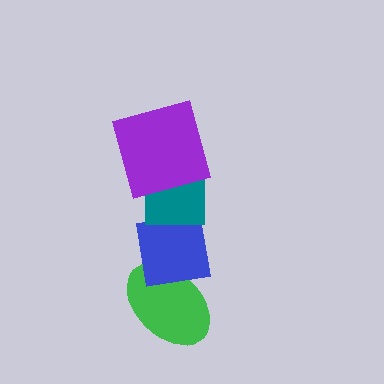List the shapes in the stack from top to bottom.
From top to bottom: the purple square, the teal square, the blue square, the green ellipse.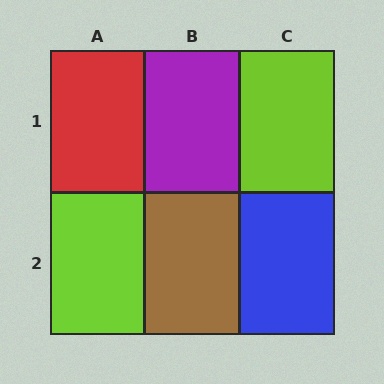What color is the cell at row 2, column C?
Blue.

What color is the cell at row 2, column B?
Brown.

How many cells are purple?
1 cell is purple.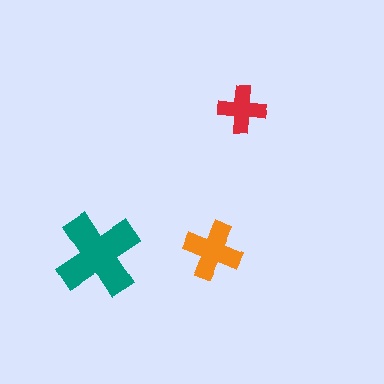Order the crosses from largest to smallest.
the teal one, the orange one, the red one.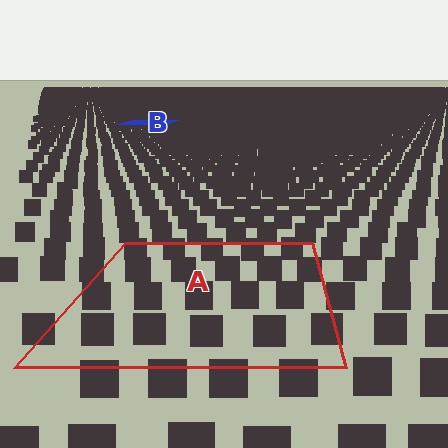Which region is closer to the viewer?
Region A is closer. The texture elements there are larger and more spread out.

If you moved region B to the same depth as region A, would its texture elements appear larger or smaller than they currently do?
They would appear larger. At a closer depth, the same texture elements are projected at a bigger on-screen size.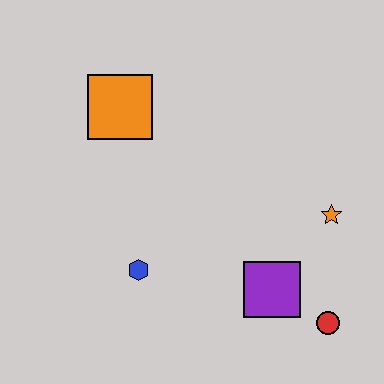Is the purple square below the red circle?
No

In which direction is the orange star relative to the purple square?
The orange star is above the purple square.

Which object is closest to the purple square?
The red circle is closest to the purple square.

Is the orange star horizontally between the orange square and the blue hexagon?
No